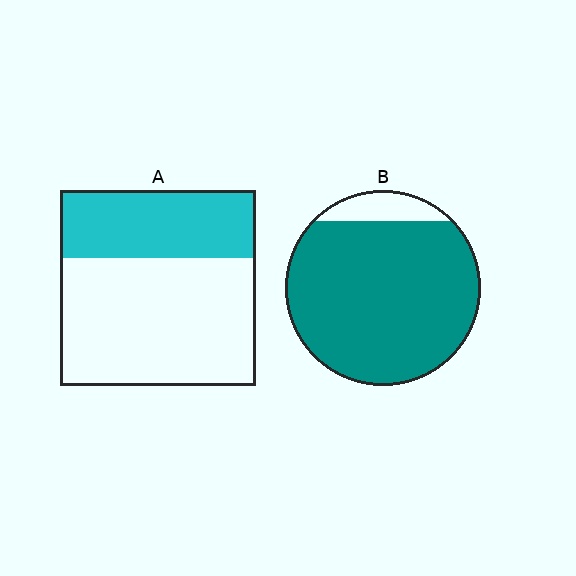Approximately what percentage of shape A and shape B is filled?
A is approximately 35% and B is approximately 90%.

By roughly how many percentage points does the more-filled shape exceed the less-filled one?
By roughly 55 percentage points (B over A).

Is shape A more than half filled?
No.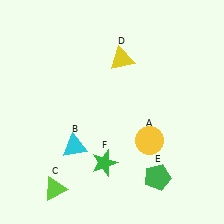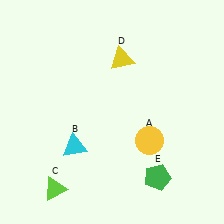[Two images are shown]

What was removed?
The green star (F) was removed in Image 2.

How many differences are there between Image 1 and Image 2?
There is 1 difference between the two images.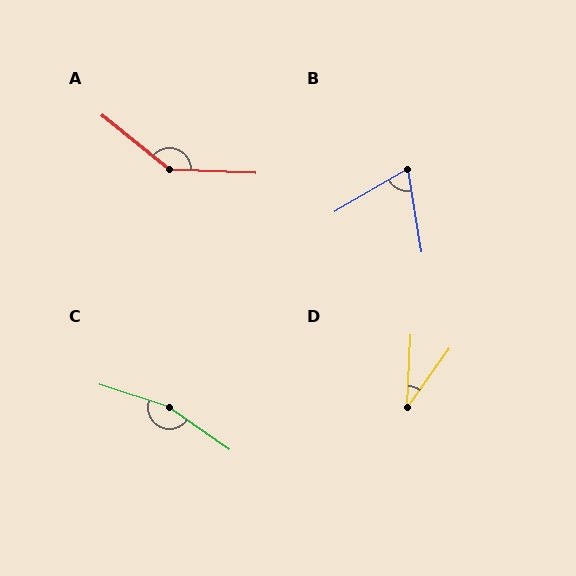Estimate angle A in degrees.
Approximately 143 degrees.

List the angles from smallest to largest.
D (33°), B (69°), A (143°), C (163°).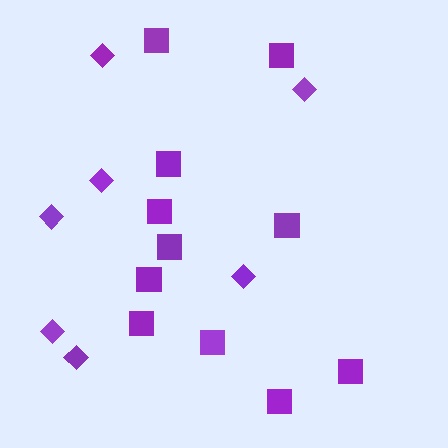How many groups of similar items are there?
There are 2 groups: one group of squares (11) and one group of diamonds (7).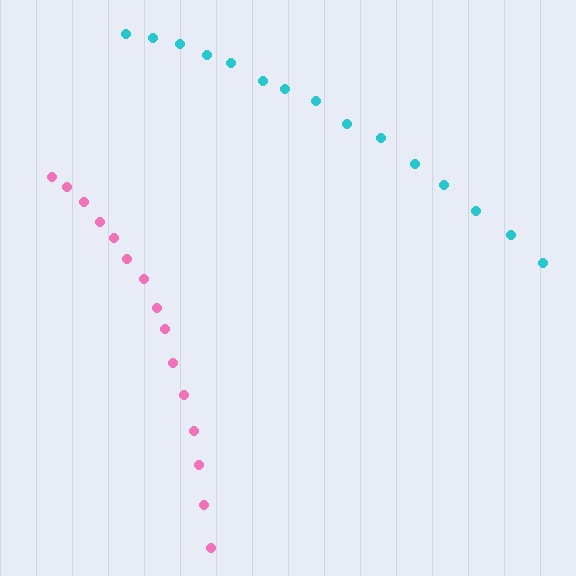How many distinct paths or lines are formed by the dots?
There are 2 distinct paths.